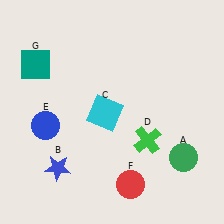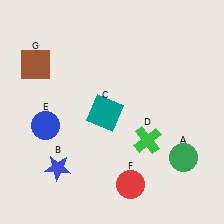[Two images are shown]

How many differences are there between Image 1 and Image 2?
There are 2 differences between the two images.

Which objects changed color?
C changed from cyan to teal. G changed from teal to brown.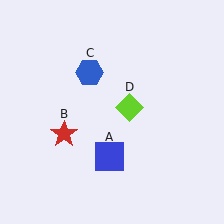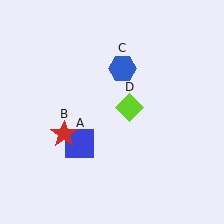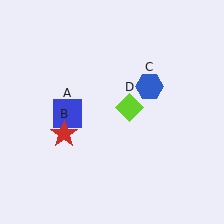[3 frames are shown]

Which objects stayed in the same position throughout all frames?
Red star (object B) and lime diamond (object D) remained stationary.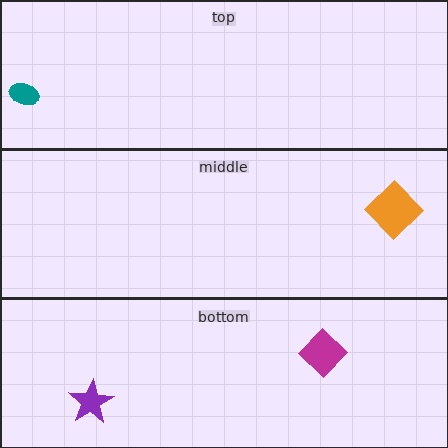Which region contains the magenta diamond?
The bottom region.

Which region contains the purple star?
The bottom region.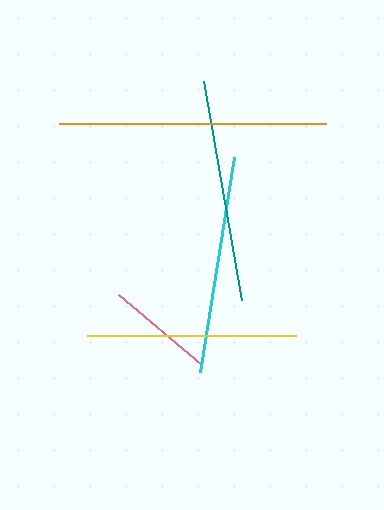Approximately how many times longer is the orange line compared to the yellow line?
The orange line is approximately 1.3 times the length of the yellow line.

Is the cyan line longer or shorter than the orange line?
The orange line is longer than the cyan line.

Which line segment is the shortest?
The pink line is the shortest at approximately 108 pixels.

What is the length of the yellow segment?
The yellow segment is approximately 209 pixels long.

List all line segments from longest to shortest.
From longest to shortest: orange, teal, cyan, yellow, pink.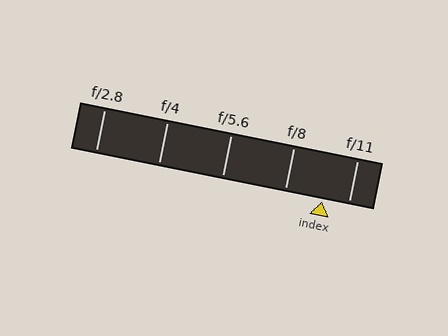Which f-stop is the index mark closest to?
The index mark is closest to f/11.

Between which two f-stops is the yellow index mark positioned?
The index mark is between f/8 and f/11.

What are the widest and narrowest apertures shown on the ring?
The widest aperture shown is f/2.8 and the narrowest is f/11.